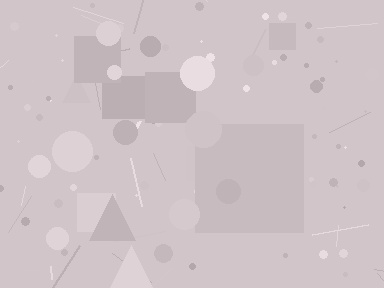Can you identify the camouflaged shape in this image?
The camouflaged shape is a square.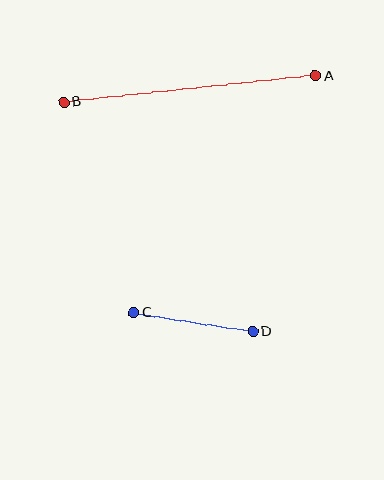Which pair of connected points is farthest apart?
Points A and B are farthest apart.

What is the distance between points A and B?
The distance is approximately 253 pixels.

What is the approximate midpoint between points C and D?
The midpoint is at approximately (193, 322) pixels.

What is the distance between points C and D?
The distance is approximately 121 pixels.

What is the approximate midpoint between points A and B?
The midpoint is at approximately (190, 89) pixels.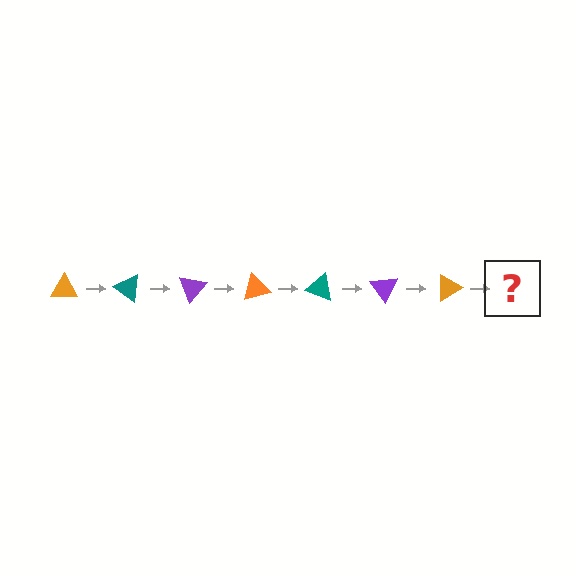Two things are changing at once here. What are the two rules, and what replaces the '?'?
The two rules are that it rotates 35 degrees each step and the color cycles through orange, teal, and purple. The '?' should be a teal triangle, rotated 245 degrees from the start.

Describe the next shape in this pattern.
It should be a teal triangle, rotated 245 degrees from the start.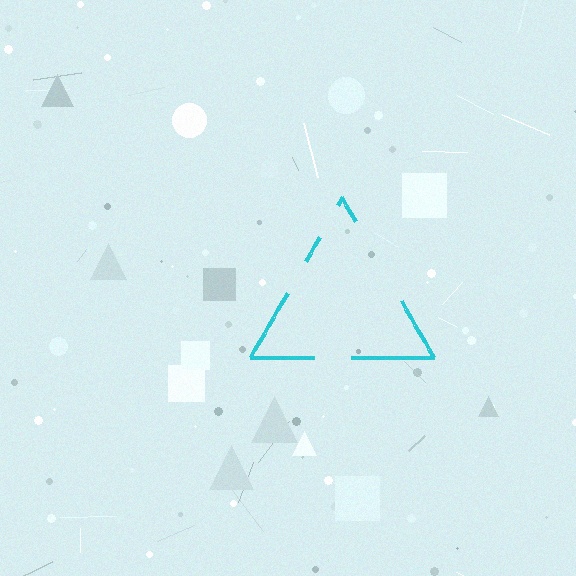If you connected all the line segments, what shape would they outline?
They would outline a triangle.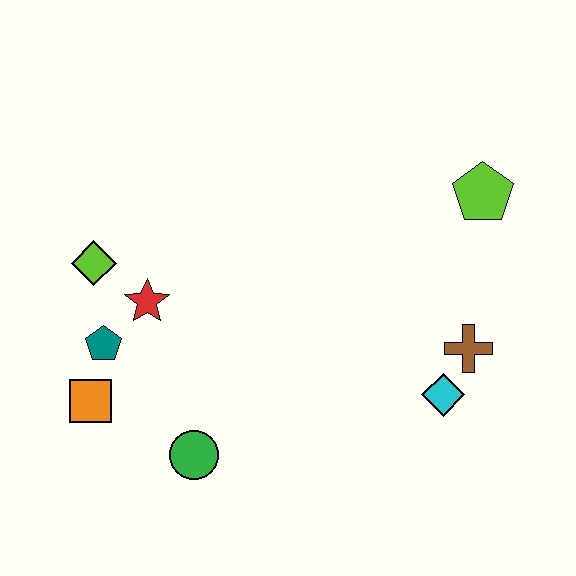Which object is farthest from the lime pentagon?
The orange square is farthest from the lime pentagon.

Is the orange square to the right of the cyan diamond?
No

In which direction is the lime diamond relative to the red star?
The lime diamond is to the left of the red star.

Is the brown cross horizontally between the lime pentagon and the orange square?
Yes